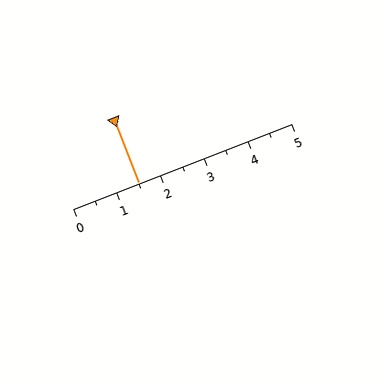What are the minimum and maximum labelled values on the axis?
The axis runs from 0 to 5.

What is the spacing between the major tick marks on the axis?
The major ticks are spaced 1 apart.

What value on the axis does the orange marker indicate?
The marker indicates approximately 1.5.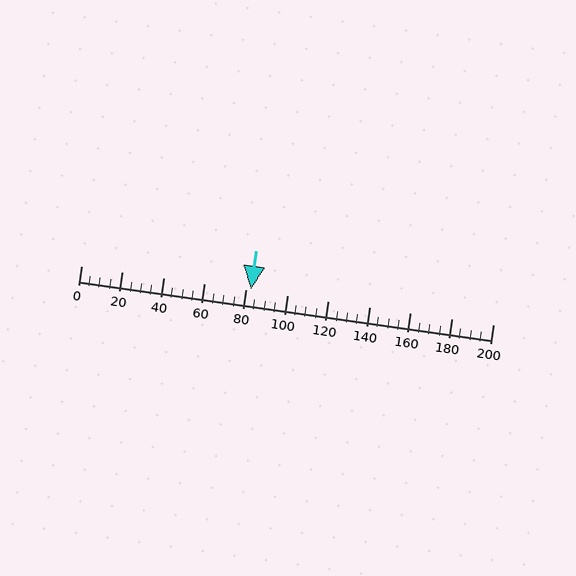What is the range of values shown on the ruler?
The ruler shows values from 0 to 200.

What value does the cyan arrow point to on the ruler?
The cyan arrow points to approximately 82.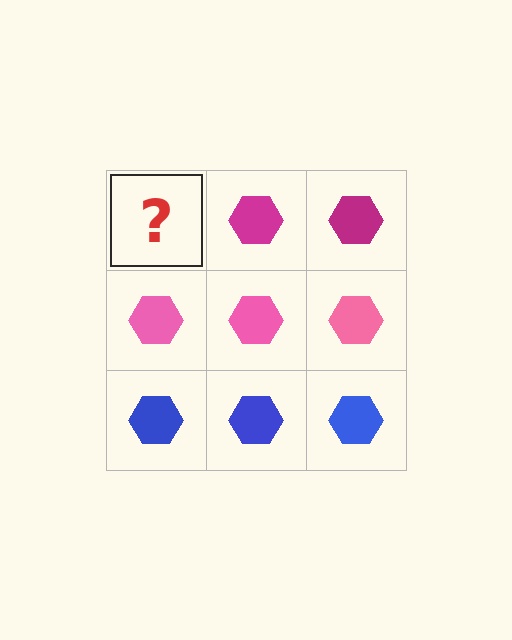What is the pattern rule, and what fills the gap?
The rule is that each row has a consistent color. The gap should be filled with a magenta hexagon.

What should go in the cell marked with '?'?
The missing cell should contain a magenta hexagon.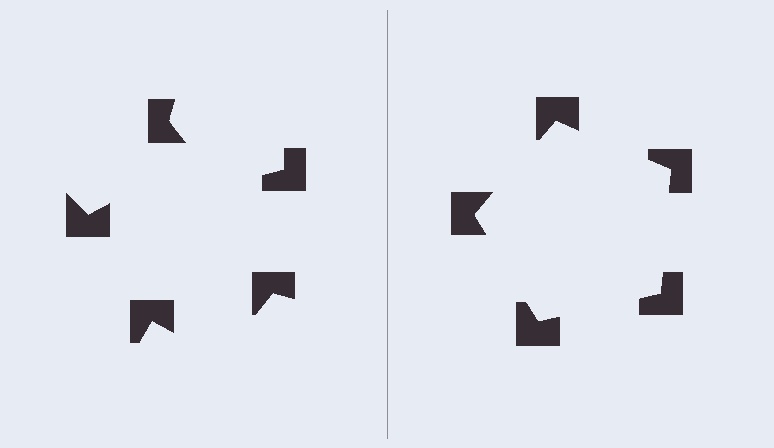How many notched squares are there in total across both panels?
10 — 5 on each side.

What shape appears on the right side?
An illusory pentagon.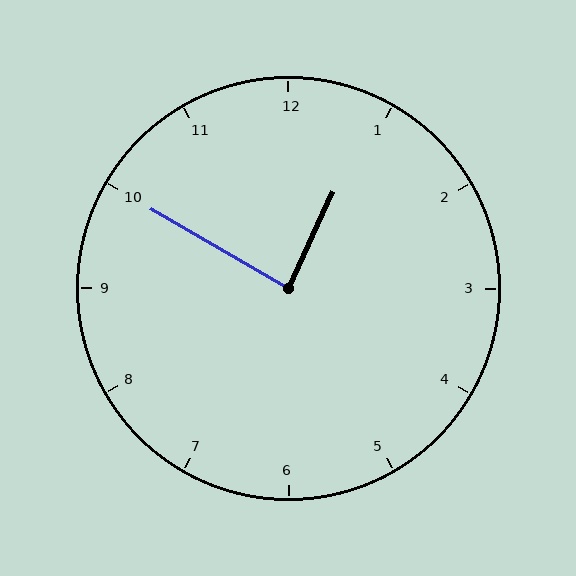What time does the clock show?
12:50.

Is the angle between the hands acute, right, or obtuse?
It is right.